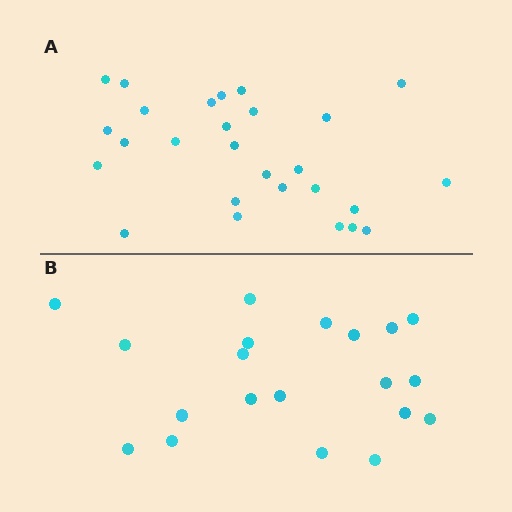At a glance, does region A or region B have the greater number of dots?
Region A (the top region) has more dots.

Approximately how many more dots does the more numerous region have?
Region A has roughly 8 or so more dots than region B.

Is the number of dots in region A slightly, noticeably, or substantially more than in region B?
Region A has noticeably more, but not dramatically so. The ratio is roughly 1.4 to 1.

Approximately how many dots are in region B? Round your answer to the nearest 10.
About 20 dots.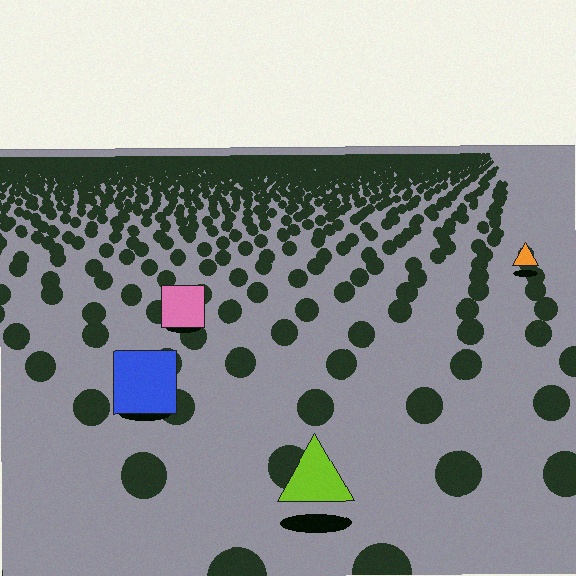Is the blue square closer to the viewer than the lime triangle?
No. The lime triangle is closer — you can tell from the texture gradient: the ground texture is coarser near it.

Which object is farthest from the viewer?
The orange triangle is farthest from the viewer. It appears smaller and the ground texture around it is denser.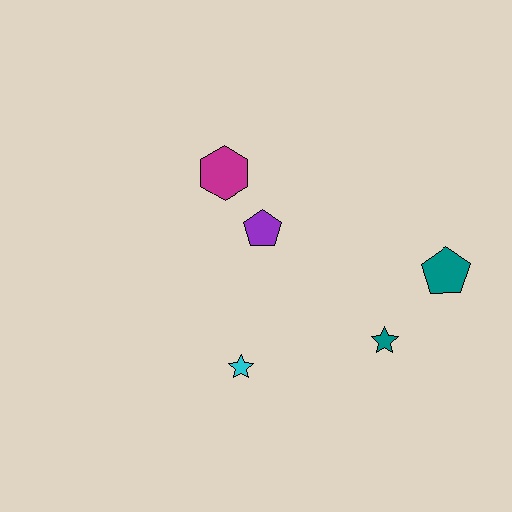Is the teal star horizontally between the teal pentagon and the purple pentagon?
Yes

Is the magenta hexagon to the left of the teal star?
Yes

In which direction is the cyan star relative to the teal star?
The cyan star is to the left of the teal star.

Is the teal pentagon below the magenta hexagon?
Yes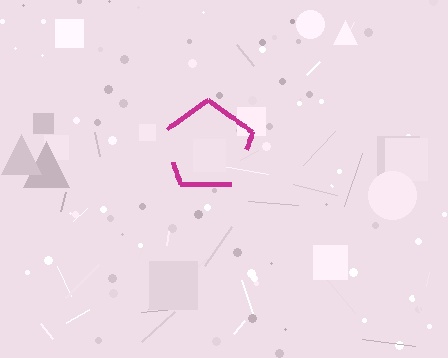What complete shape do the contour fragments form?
The contour fragments form a pentagon.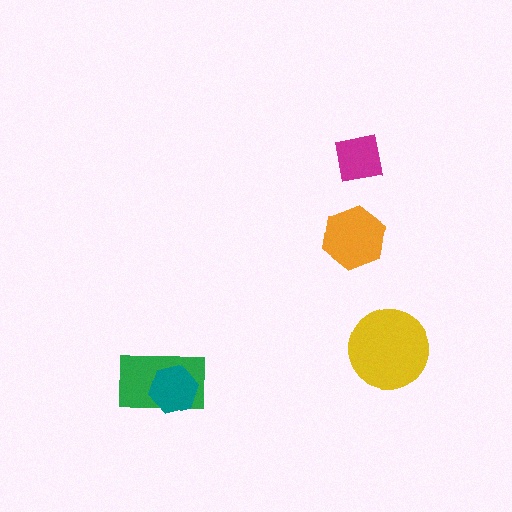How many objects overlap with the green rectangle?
1 object overlaps with the green rectangle.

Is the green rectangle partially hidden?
Yes, it is partially covered by another shape.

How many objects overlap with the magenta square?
0 objects overlap with the magenta square.